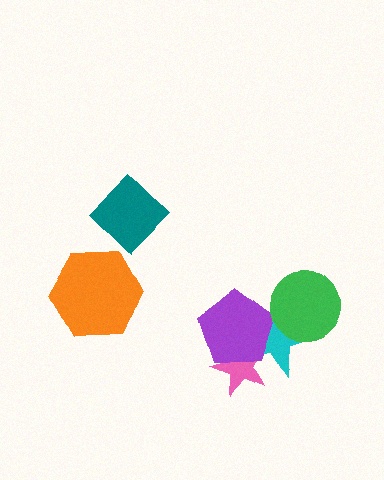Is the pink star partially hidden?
Yes, it is partially covered by another shape.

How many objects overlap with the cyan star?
3 objects overlap with the cyan star.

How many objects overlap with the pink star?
2 objects overlap with the pink star.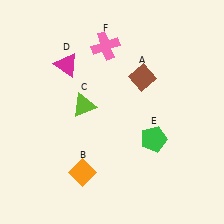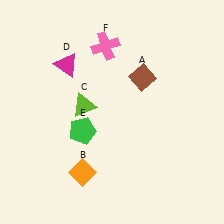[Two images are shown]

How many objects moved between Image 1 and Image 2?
1 object moved between the two images.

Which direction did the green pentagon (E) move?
The green pentagon (E) moved left.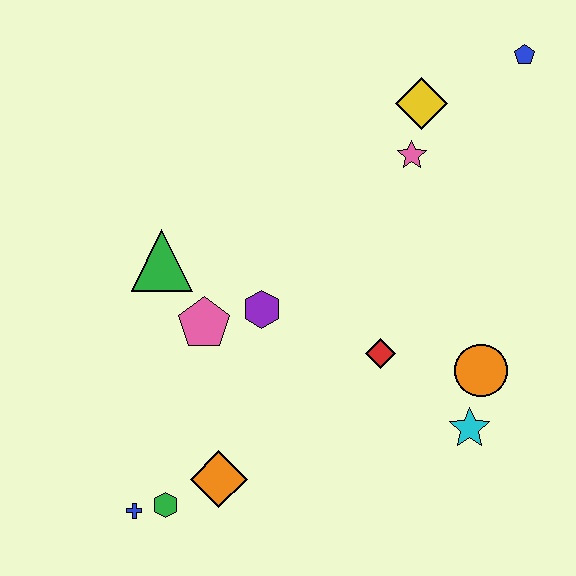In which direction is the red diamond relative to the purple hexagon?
The red diamond is to the right of the purple hexagon.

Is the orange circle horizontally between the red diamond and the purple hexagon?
No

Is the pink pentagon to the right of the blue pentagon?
No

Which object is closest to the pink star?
The yellow diamond is closest to the pink star.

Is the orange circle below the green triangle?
Yes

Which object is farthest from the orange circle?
The blue cross is farthest from the orange circle.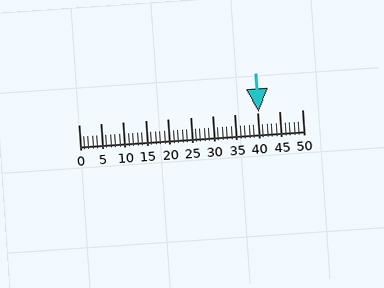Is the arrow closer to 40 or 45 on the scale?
The arrow is closer to 40.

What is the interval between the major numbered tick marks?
The major tick marks are spaced 5 units apart.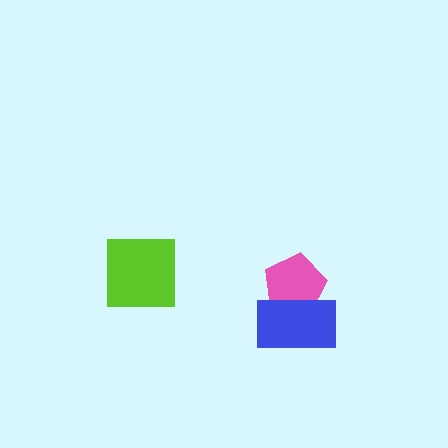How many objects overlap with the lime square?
0 objects overlap with the lime square.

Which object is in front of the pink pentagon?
The blue rectangle is in front of the pink pentagon.